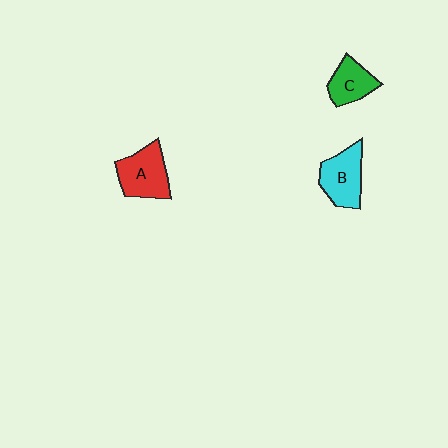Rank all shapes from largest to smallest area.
From largest to smallest: A (red), B (cyan), C (green).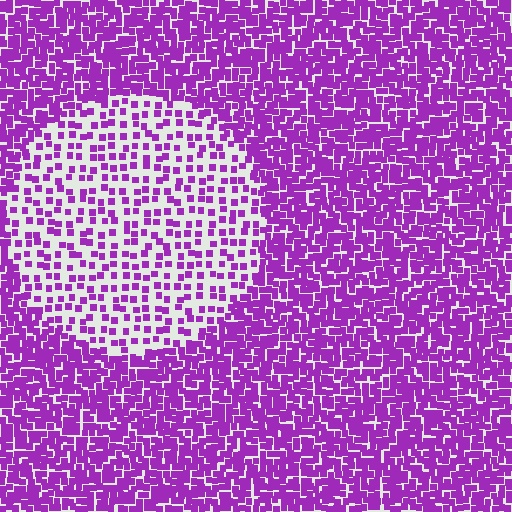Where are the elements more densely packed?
The elements are more densely packed outside the circle boundary.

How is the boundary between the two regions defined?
The boundary is defined by a change in element density (approximately 2.5x ratio). All elements are the same color, size, and shape.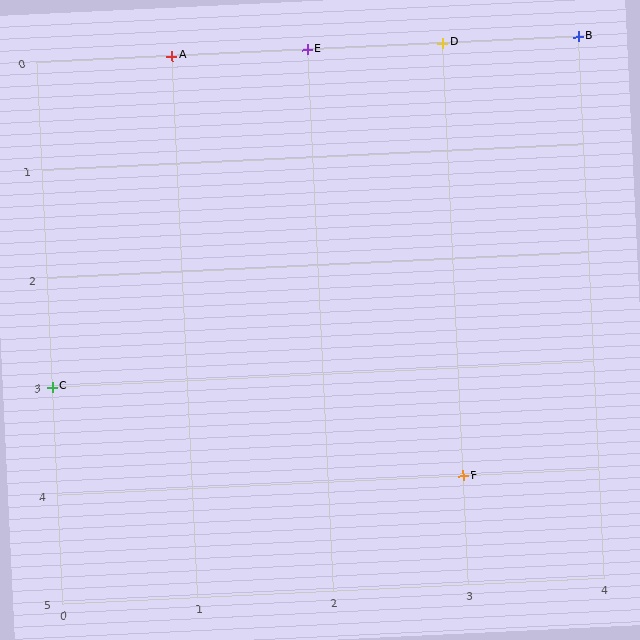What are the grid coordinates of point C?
Point C is at grid coordinates (0, 3).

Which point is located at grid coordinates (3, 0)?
Point D is at (3, 0).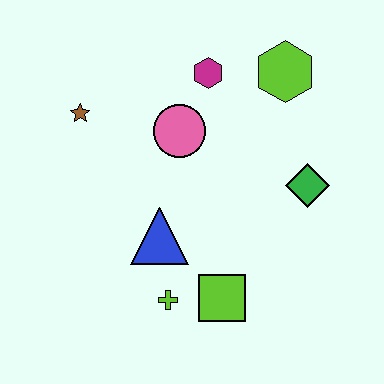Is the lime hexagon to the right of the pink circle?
Yes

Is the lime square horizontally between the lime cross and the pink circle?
No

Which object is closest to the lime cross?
The lime square is closest to the lime cross.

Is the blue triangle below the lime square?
No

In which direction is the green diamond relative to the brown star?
The green diamond is to the right of the brown star.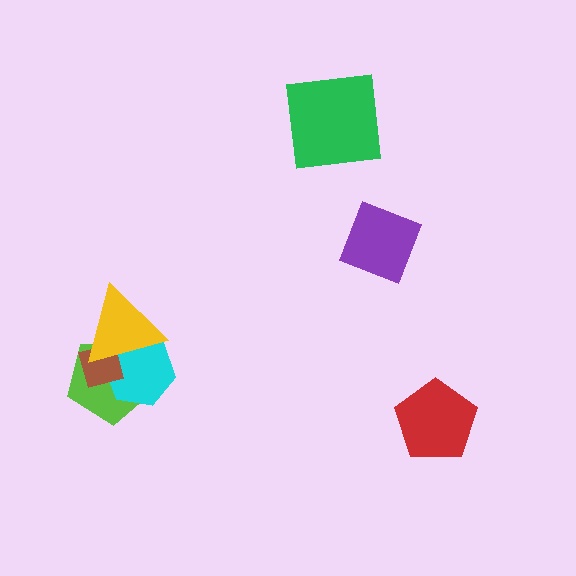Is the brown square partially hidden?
Yes, it is partially covered by another shape.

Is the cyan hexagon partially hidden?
Yes, it is partially covered by another shape.